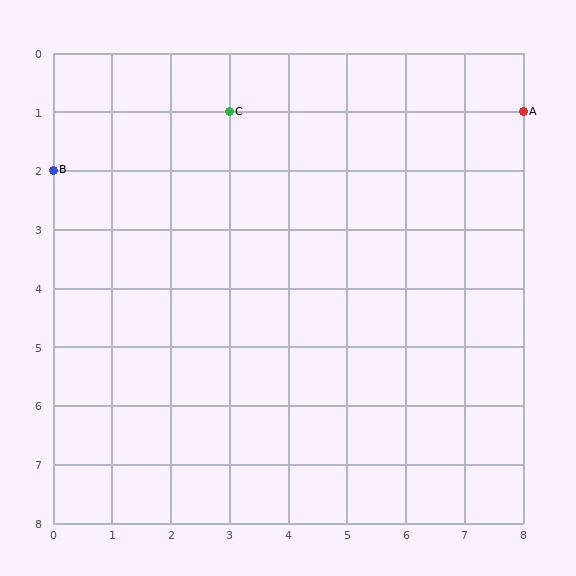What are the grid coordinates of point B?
Point B is at grid coordinates (0, 2).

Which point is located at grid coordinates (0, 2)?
Point B is at (0, 2).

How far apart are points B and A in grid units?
Points B and A are 8 columns and 1 row apart (about 8.1 grid units diagonally).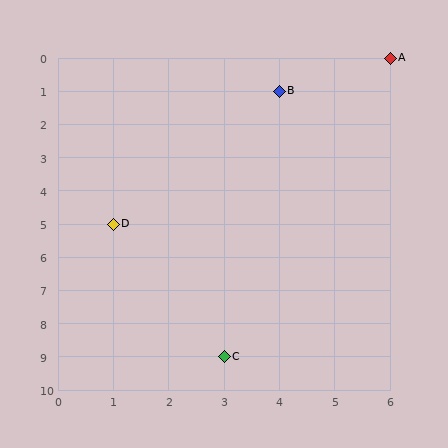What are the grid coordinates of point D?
Point D is at grid coordinates (1, 5).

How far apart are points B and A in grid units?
Points B and A are 2 columns and 1 row apart (about 2.2 grid units diagonally).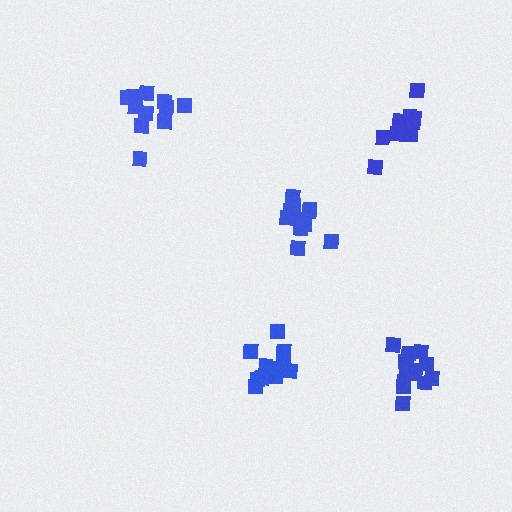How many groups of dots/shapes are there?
There are 5 groups.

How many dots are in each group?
Group 1: 11 dots, Group 2: 9 dots, Group 3: 13 dots, Group 4: 14 dots, Group 5: 12 dots (59 total).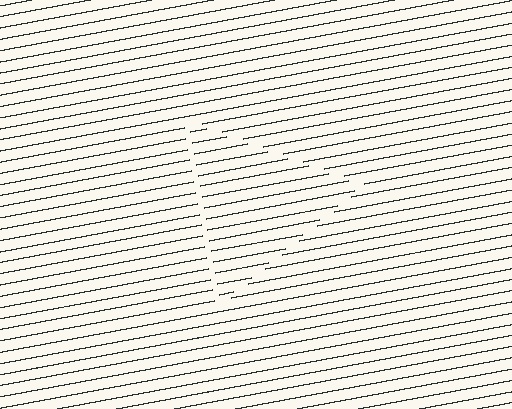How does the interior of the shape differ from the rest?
The interior of the shape contains the same grating, shifted by half a period — the contour is defined by the phase discontinuity where line-ends from the inner and outer gratings abut.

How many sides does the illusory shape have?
3 sides — the line-ends trace a triangle.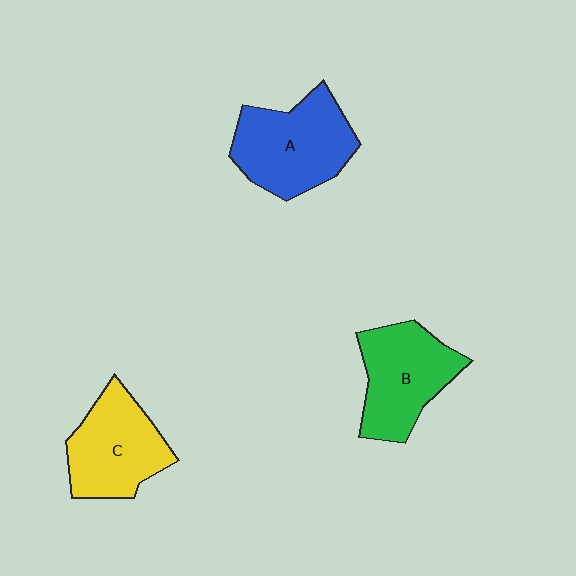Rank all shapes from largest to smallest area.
From largest to smallest: A (blue), B (green), C (yellow).